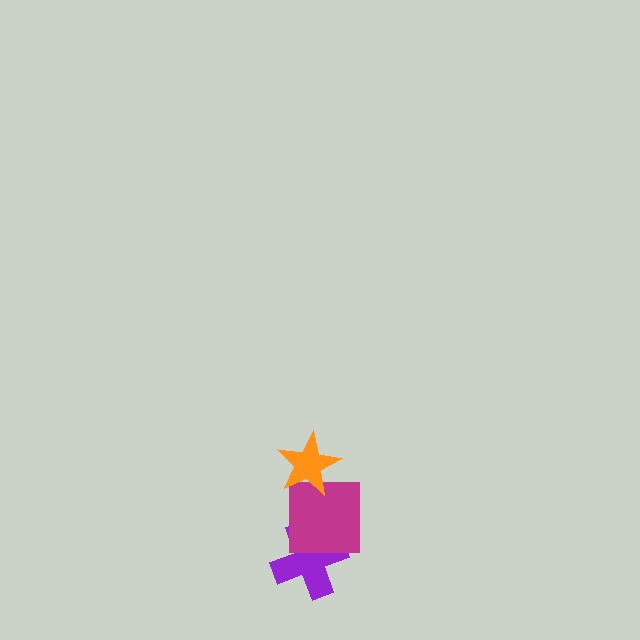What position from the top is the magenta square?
The magenta square is 2nd from the top.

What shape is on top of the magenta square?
The orange star is on top of the magenta square.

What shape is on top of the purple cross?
The magenta square is on top of the purple cross.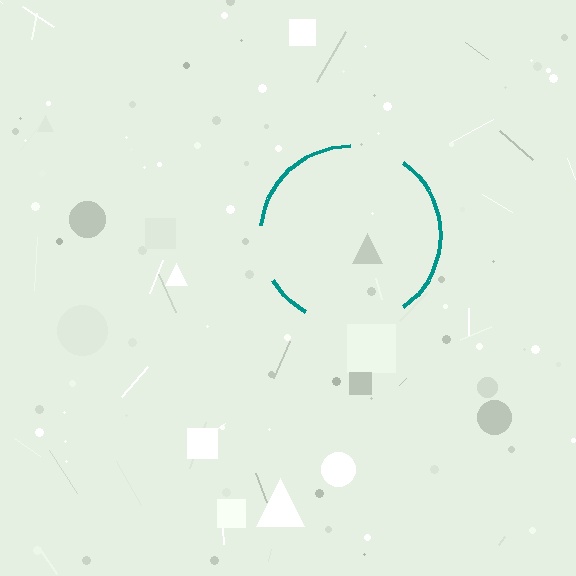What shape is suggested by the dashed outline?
The dashed outline suggests a circle.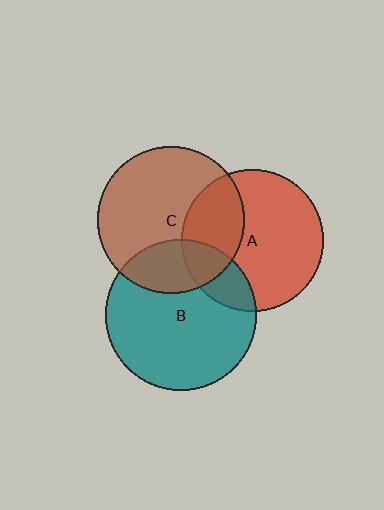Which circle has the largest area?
Circle B (teal).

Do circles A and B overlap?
Yes.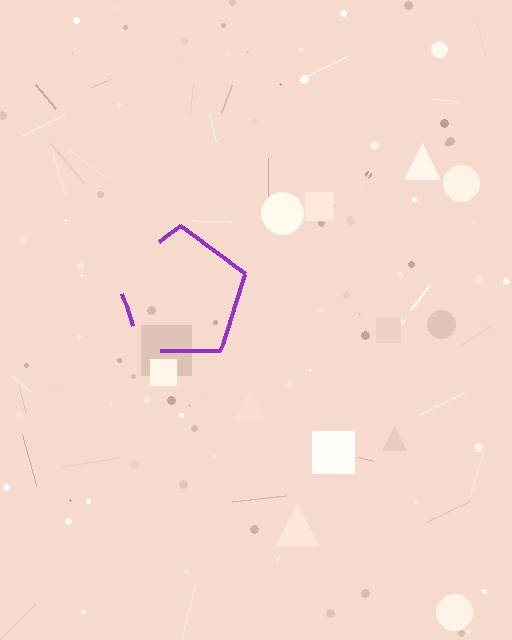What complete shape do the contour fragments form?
The contour fragments form a pentagon.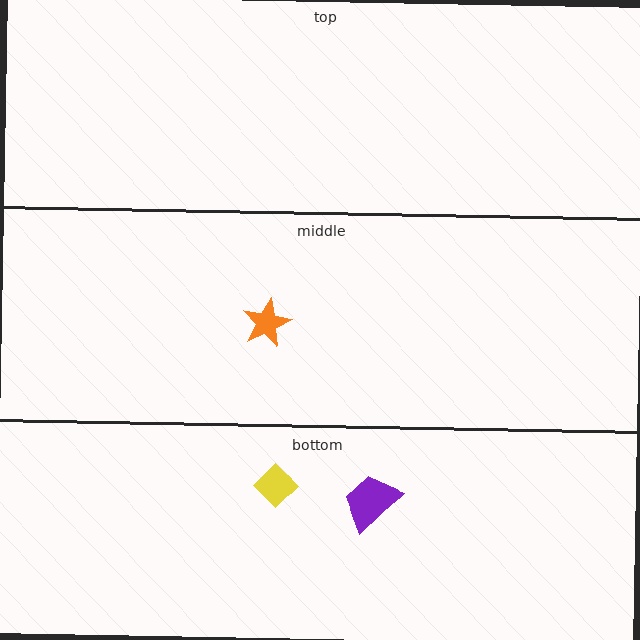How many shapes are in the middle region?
1.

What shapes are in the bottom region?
The purple trapezoid, the yellow diamond.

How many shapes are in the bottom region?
2.